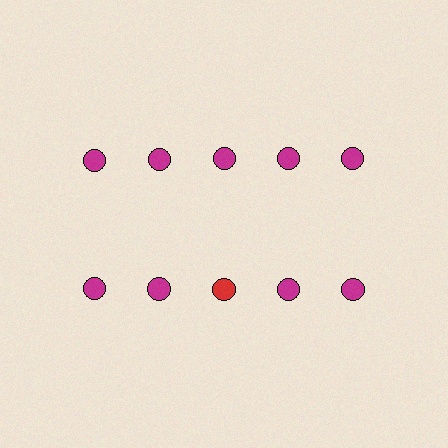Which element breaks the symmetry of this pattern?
The red circle in the second row, center column breaks the symmetry. All other shapes are magenta circles.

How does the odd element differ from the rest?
It has a different color: red instead of magenta.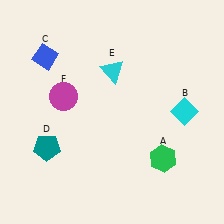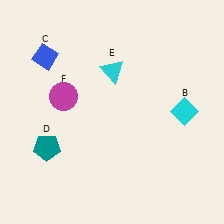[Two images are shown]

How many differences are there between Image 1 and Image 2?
There is 1 difference between the two images.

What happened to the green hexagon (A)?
The green hexagon (A) was removed in Image 2. It was in the bottom-right area of Image 1.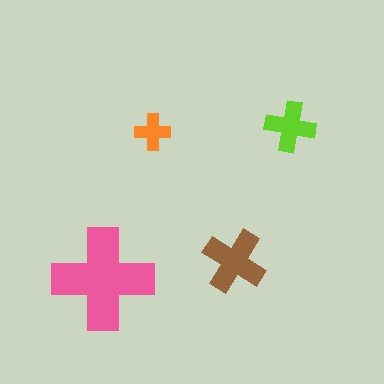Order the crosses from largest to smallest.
the pink one, the brown one, the lime one, the orange one.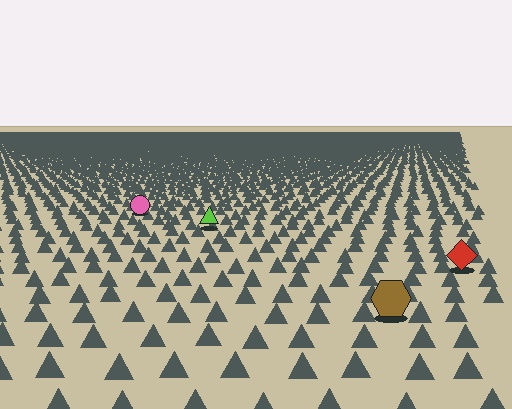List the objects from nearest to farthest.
From nearest to farthest: the brown hexagon, the red diamond, the lime triangle, the pink circle.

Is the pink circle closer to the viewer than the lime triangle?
No. The lime triangle is closer — you can tell from the texture gradient: the ground texture is coarser near it.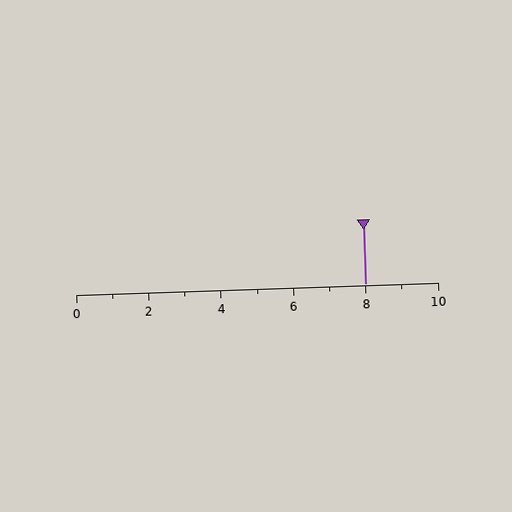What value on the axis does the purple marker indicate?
The marker indicates approximately 8.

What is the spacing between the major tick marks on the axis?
The major ticks are spaced 2 apart.